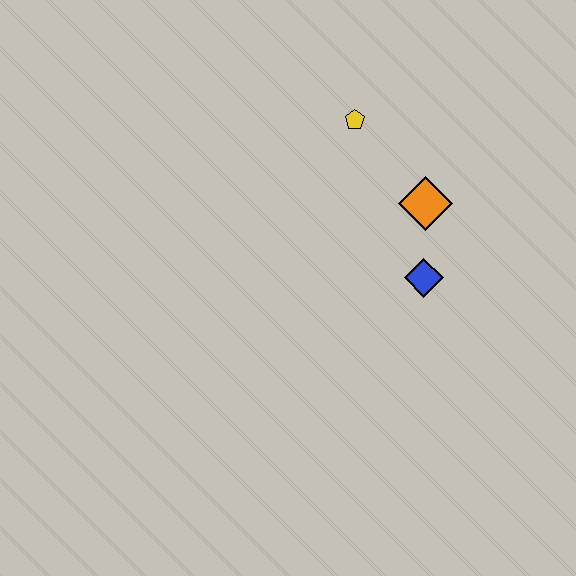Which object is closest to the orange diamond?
The blue diamond is closest to the orange diamond.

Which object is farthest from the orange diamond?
The yellow pentagon is farthest from the orange diamond.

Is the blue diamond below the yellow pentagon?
Yes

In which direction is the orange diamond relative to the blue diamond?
The orange diamond is above the blue diamond.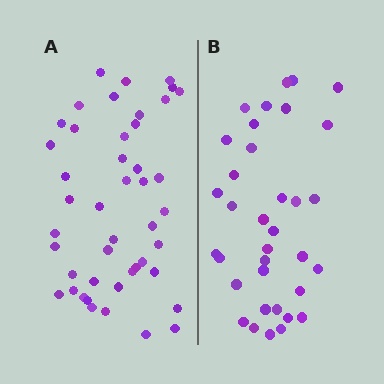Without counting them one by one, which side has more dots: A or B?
Region A (the left region) has more dots.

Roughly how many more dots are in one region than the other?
Region A has roughly 10 or so more dots than region B.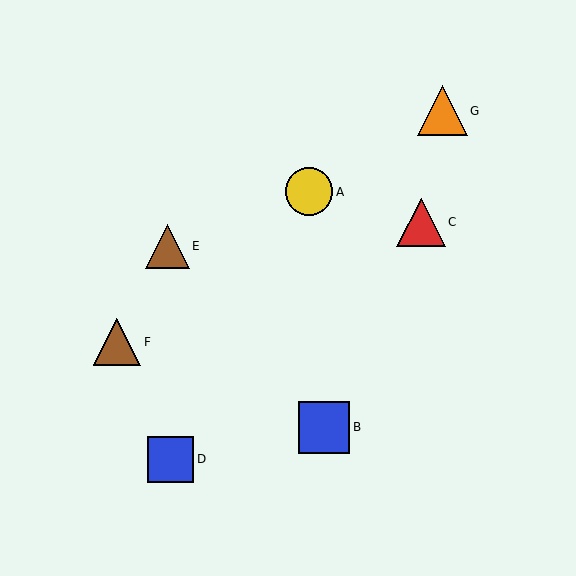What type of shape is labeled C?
Shape C is a red triangle.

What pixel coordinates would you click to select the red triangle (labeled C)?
Click at (421, 222) to select the red triangle C.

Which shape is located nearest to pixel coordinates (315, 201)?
The yellow circle (labeled A) at (309, 192) is nearest to that location.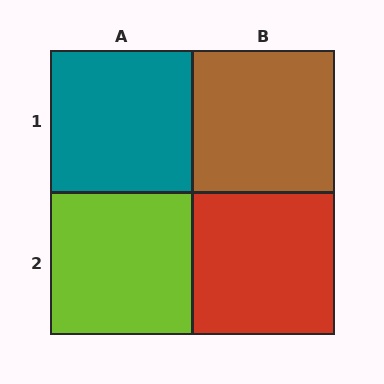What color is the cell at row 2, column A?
Lime.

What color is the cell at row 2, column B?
Red.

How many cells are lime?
1 cell is lime.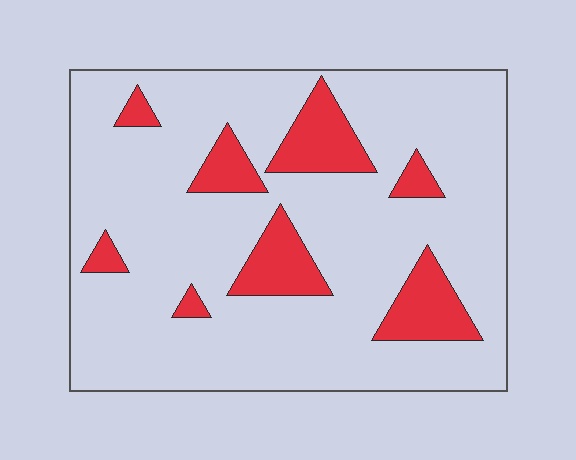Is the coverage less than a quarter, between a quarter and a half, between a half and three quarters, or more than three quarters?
Less than a quarter.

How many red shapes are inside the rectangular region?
8.